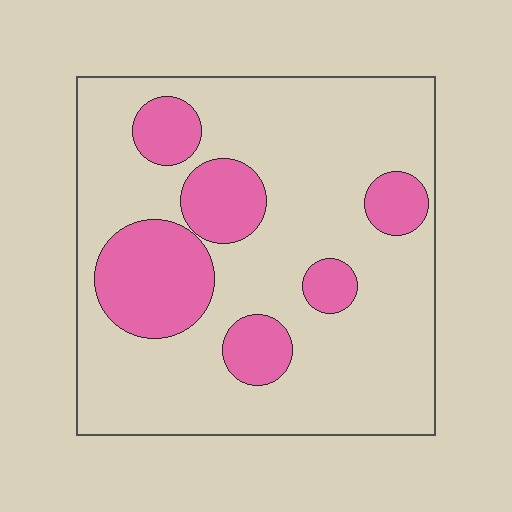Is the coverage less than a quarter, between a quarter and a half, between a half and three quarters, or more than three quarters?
Less than a quarter.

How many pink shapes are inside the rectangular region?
6.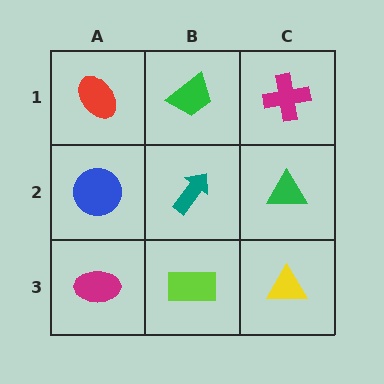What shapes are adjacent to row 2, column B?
A green trapezoid (row 1, column B), a lime rectangle (row 3, column B), a blue circle (row 2, column A), a green triangle (row 2, column C).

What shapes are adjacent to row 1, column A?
A blue circle (row 2, column A), a green trapezoid (row 1, column B).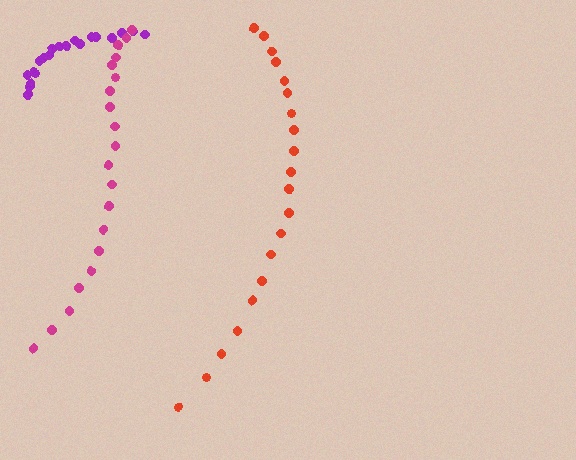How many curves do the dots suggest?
There are 3 distinct paths.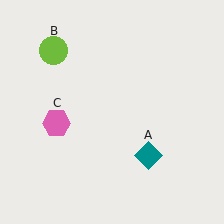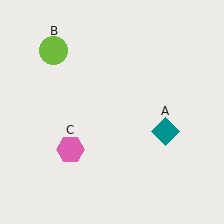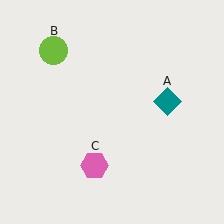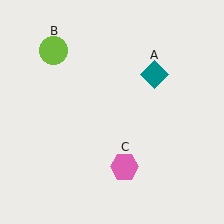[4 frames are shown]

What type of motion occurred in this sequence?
The teal diamond (object A), pink hexagon (object C) rotated counterclockwise around the center of the scene.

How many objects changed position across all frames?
2 objects changed position: teal diamond (object A), pink hexagon (object C).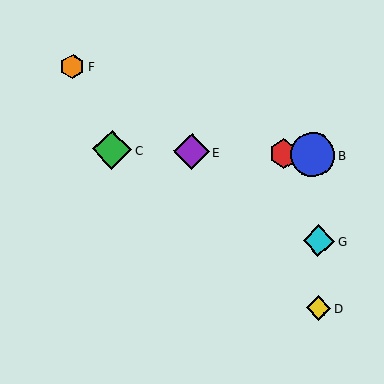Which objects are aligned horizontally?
Objects A, B, C, E are aligned horizontally.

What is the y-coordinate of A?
Object A is at y≈154.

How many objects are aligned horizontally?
4 objects (A, B, C, E) are aligned horizontally.